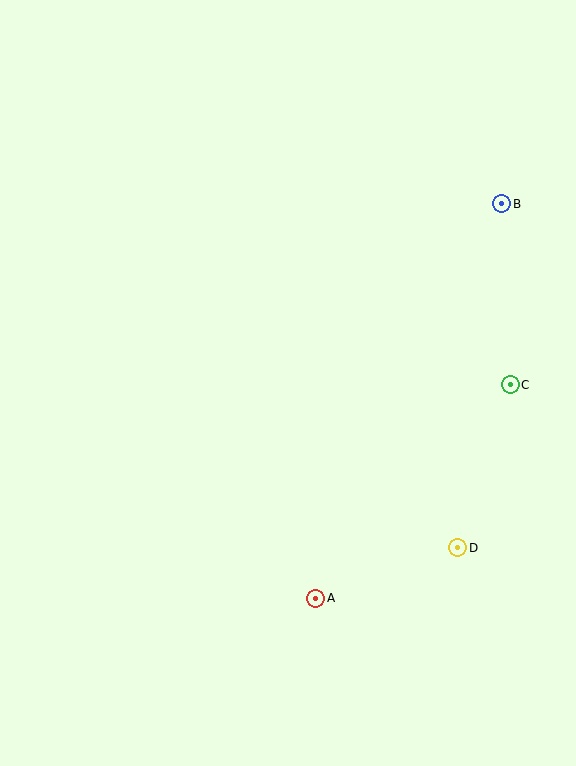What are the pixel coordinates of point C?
Point C is at (510, 385).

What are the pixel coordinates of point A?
Point A is at (316, 598).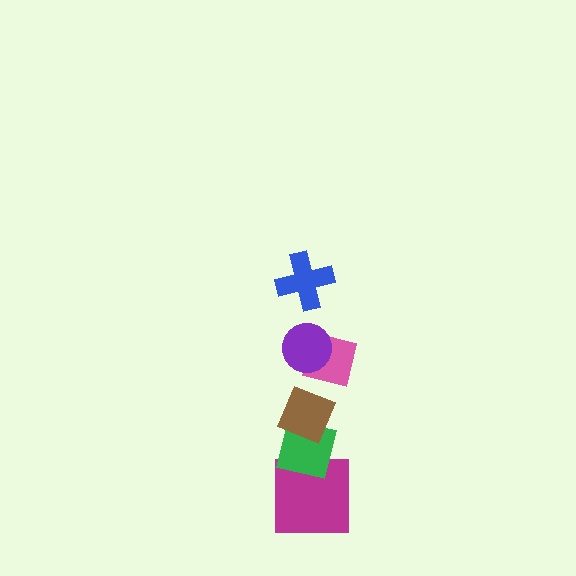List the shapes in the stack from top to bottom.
From top to bottom: the blue cross, the purple circle, the pink square, the brown diamond, the green square, the magenta square.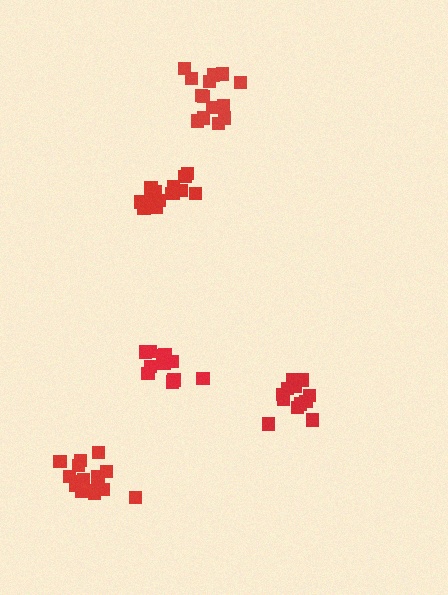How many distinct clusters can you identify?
There are 5 distinct clusters.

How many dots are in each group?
Group 1: 16 dots, Group 2: 12 dots, Group 3: 16 dots, Group 4: 15 dots, Group 5: 11 dots (70 total).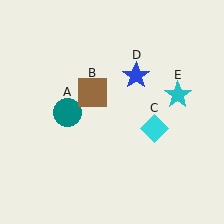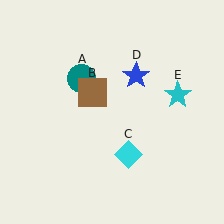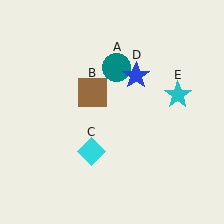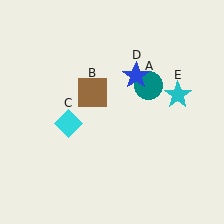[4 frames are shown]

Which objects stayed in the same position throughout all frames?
Brown square (object B) and blue star (object D) and cyan star (object E) remained stationary.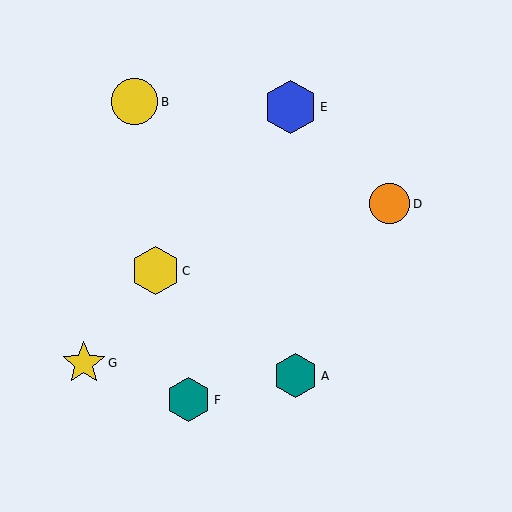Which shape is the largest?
The blue hexagon (labeled E) is the largest.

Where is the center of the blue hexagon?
The center of the blue hexagon is at (291, 107).